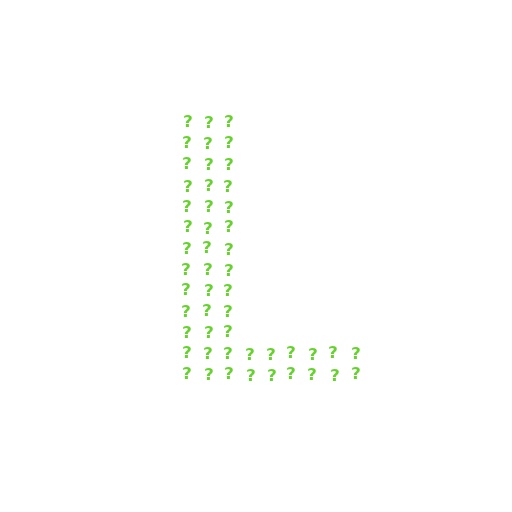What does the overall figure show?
The overall figure shows the letter L.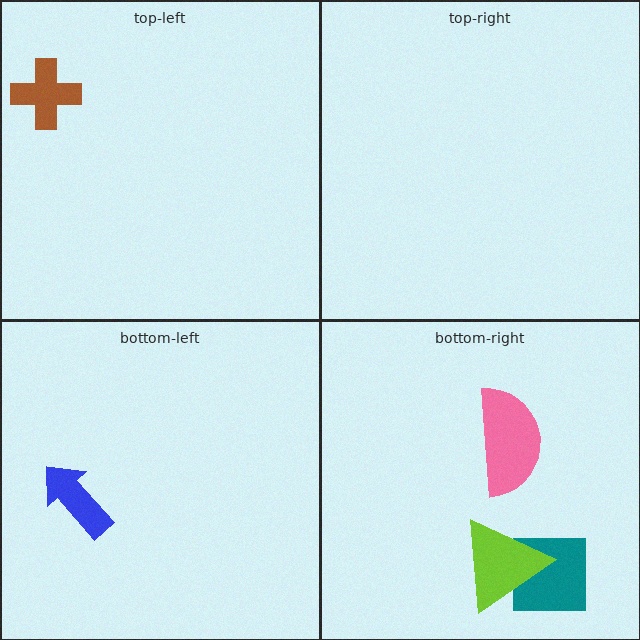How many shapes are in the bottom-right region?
3.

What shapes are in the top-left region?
The brown cross.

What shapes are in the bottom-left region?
The blue arrow.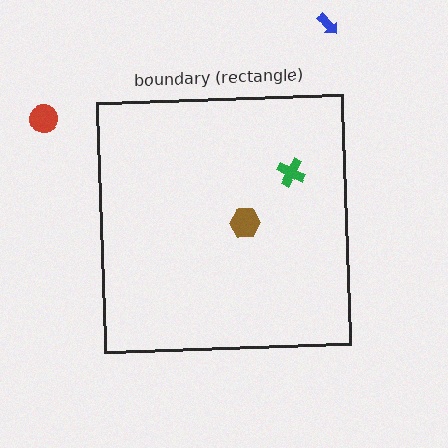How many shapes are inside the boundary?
2 inside, 2 outside.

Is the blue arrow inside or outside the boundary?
Outside.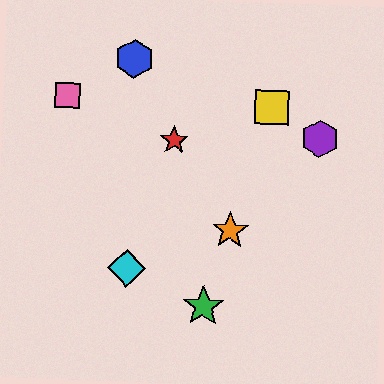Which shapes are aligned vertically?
The blue hexagon, the cyan diamond are aligned vertically.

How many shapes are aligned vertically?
2 shapes (the blue hexagon, the cyan diamond) are aligned vertically.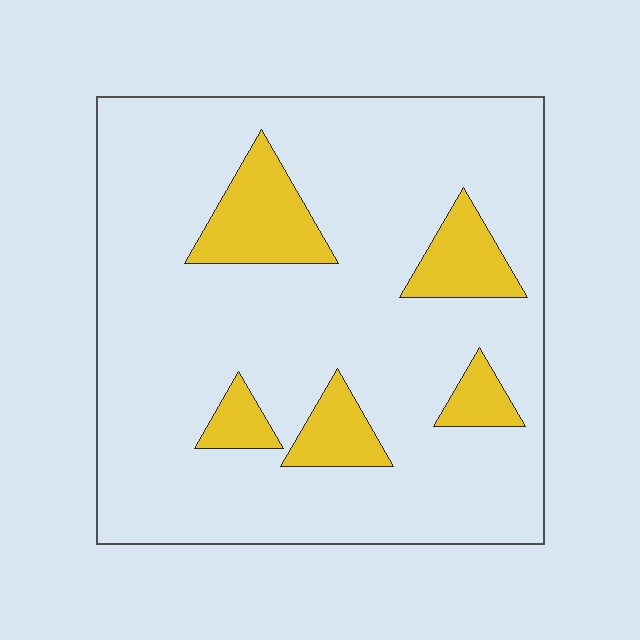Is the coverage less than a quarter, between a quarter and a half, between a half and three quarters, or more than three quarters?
Less than a quarter.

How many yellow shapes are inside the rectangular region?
5.